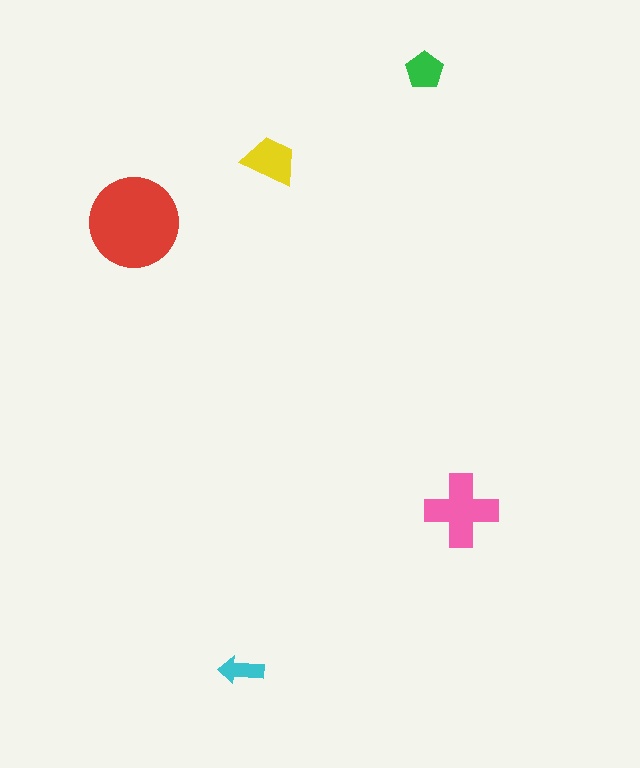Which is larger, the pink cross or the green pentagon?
The pink cross.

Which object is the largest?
The red circle.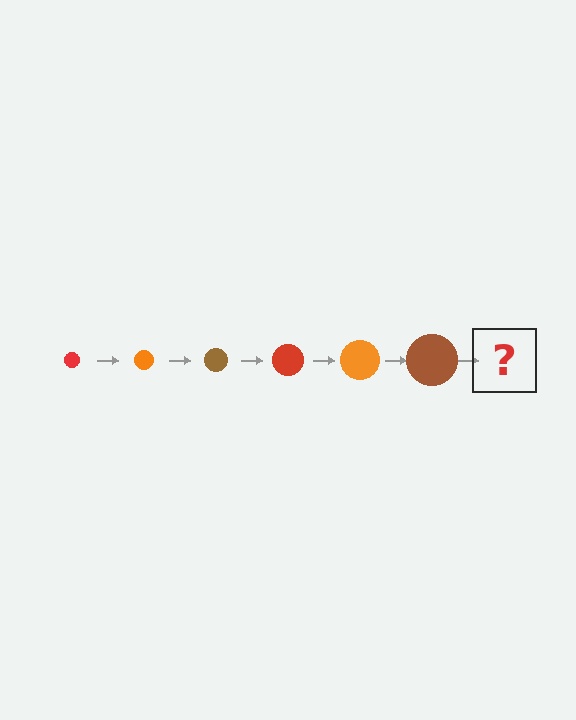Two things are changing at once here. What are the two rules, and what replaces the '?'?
The two rules are that the circle grows larger each step and the color cycles through red, orange, and brown. The '?' should be a red circle, larger than the previous one.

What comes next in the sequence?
The next element should be a red circle, larger than the previous one.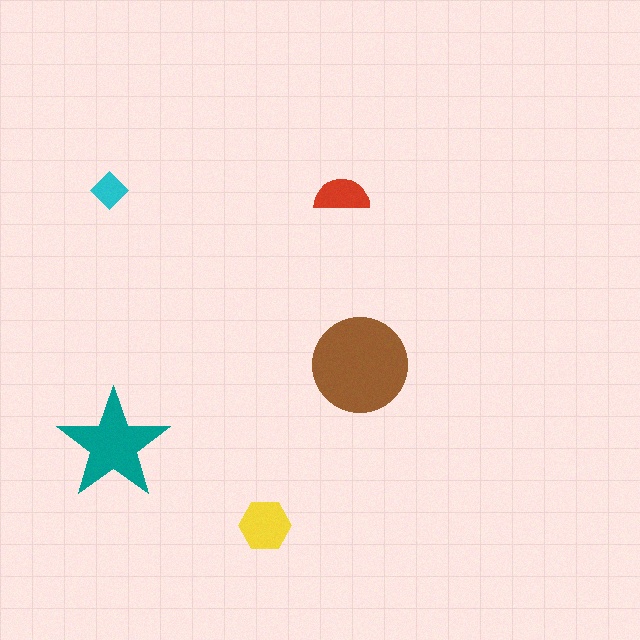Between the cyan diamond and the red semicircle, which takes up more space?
The red semicircle.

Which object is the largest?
The brown circle.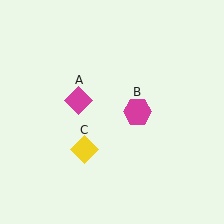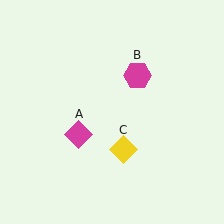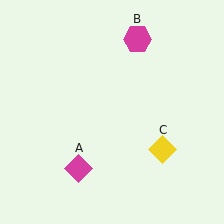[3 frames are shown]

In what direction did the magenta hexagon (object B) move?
The magenta hexagon (object B) moved up.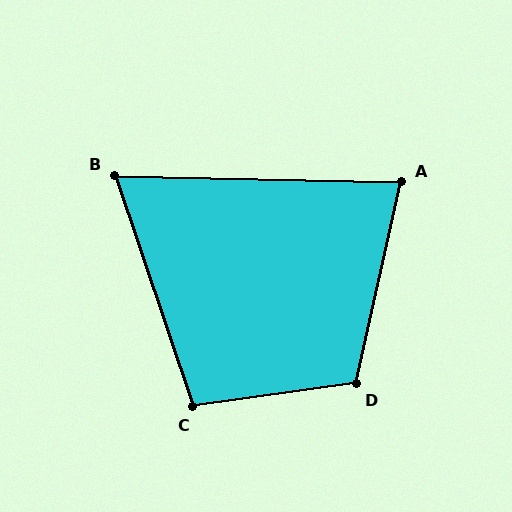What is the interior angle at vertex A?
Approximately 79 degrees (acute).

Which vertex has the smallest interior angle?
B, at approximately 70 degrees.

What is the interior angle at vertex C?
Approximately 101 degrees (obtuse).